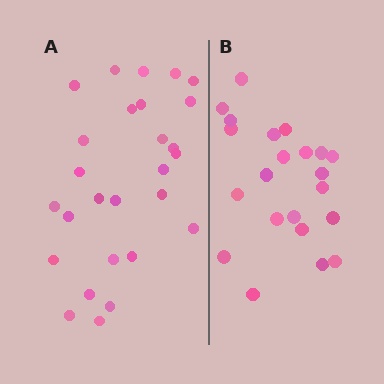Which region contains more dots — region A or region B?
Region A (the left region) has more dots.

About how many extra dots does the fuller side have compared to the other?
Region A has about 5 more dots than region B.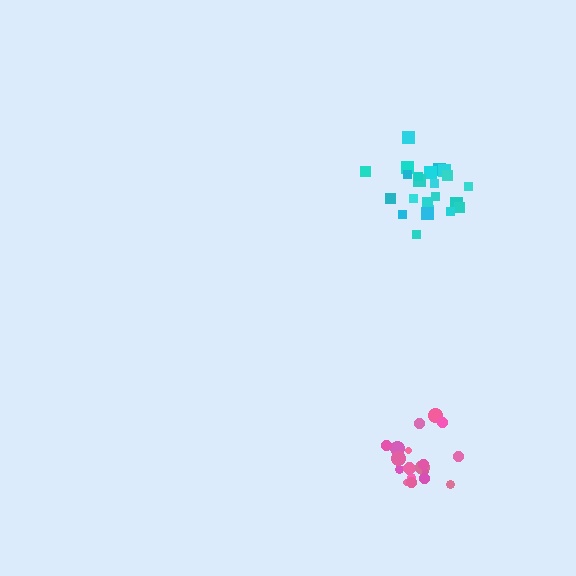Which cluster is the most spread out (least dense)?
Pink.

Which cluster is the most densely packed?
Cyan.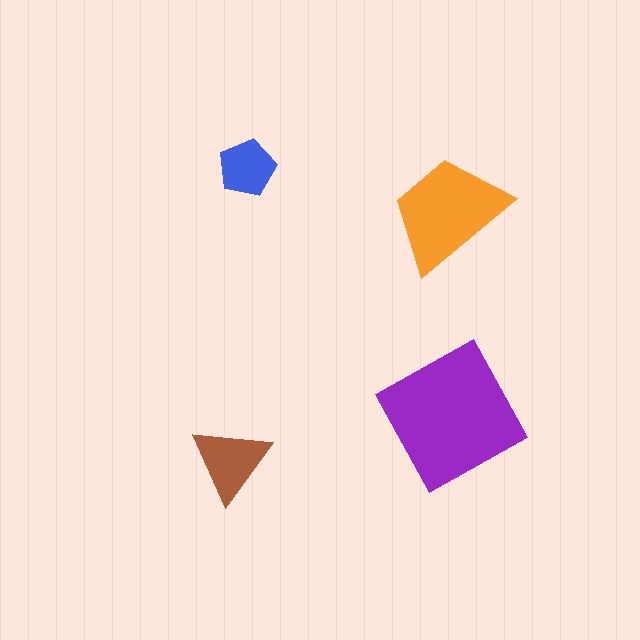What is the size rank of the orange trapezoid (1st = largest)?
2nd.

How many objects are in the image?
There are 4 objects in the image.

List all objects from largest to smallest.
The purple square, the orange trapezoid, the brown triangle, the blue pentagon.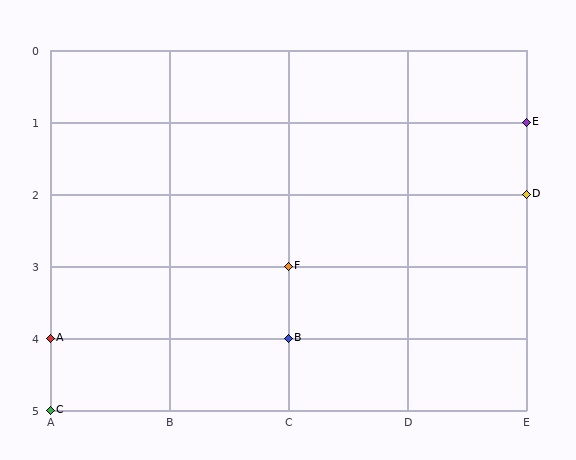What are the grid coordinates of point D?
Point D is at grid coordinates (E, 2).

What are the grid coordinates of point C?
Point C is at grid coordinates (A, 5).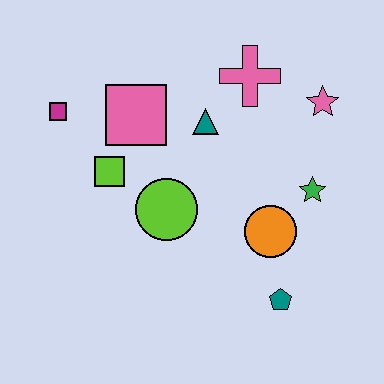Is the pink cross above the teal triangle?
Yes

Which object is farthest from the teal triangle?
The teal pentagon is farthest from the teal triangle.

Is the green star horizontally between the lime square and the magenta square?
No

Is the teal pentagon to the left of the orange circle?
No